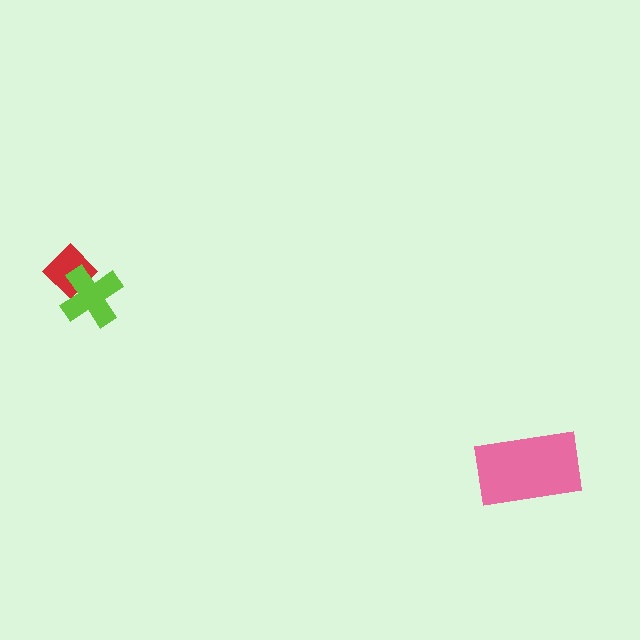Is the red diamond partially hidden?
Yes, it is partially covered by another shape.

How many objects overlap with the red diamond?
1 object overlaps with the red diamond.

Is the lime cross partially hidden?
No, no other shape covers it.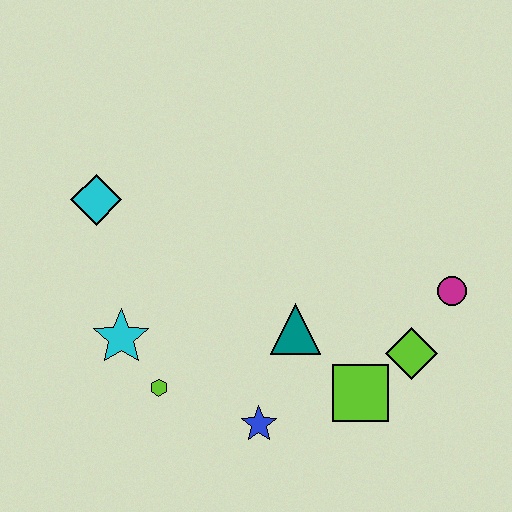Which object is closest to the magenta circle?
The lime diamond is closest to the magenta circle.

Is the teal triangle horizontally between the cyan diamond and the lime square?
Yes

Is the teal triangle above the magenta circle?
No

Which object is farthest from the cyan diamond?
The magenta circle is farthest from the cyan diamond.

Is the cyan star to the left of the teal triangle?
Yes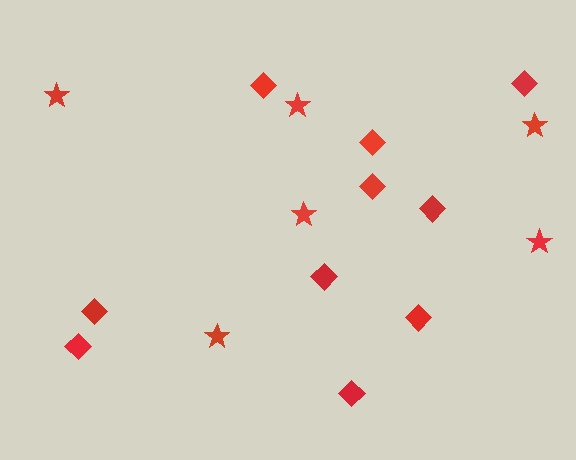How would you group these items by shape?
There are 2 groups: one group of stars (6) and one group of diamonds (10).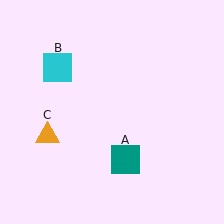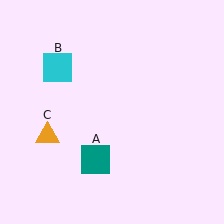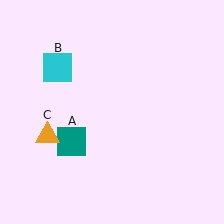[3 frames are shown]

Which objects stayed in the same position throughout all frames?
Cyan square (object B) and orange triangle (object C) remained stationary.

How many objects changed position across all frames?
1 object changed position: teal square (object A).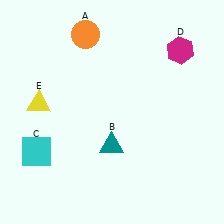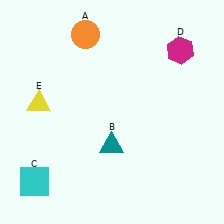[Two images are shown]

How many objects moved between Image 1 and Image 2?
1 object moved between the two images.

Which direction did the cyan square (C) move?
The cyan square (C) moved down.